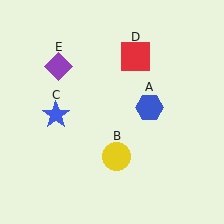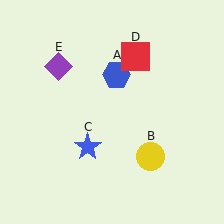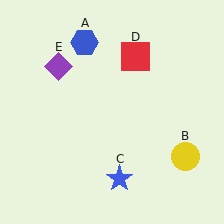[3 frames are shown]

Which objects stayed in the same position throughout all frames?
Red square (object D) and purple diamond (object E) remained stationary.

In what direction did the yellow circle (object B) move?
The yellow circle (object B) moved right.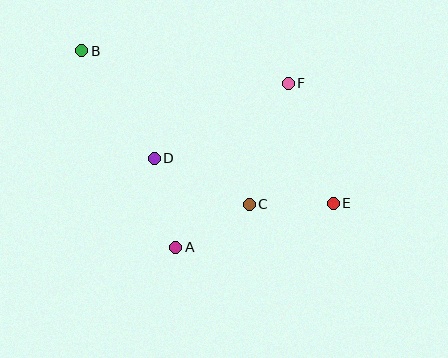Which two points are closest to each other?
Points C and E are closest to each other.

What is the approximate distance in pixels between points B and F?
The distance between B and F is approximately 209 pixels.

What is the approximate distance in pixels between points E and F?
The distance between E and F is approximately 128 pixels.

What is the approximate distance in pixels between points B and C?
The distance between B and C is approximately 227 pixels.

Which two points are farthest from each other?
Points B and E are farthest from each other.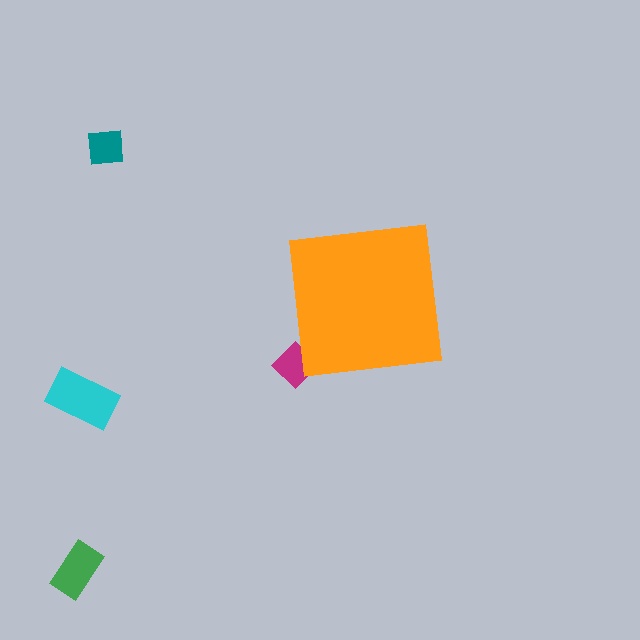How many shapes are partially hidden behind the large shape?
1 shape is partially hidden.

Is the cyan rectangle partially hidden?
No, the cyan rectangle is fully visible.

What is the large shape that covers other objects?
An orange square.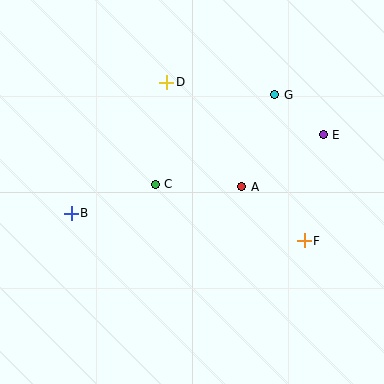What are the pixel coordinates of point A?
Point A is at (242, 187).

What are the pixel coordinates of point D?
Point D is at (167, 82).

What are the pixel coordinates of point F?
Point F is at (304, 241).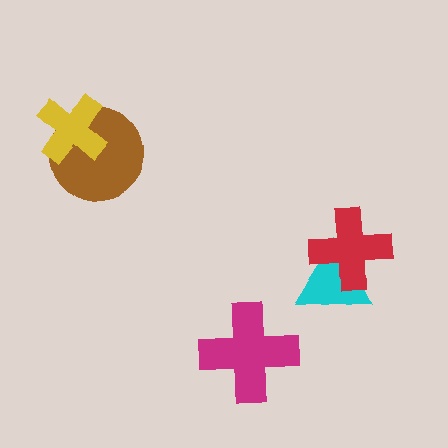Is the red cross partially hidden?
No, no other shape covers it.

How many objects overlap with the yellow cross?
1 object overlaps with the yellow cross.